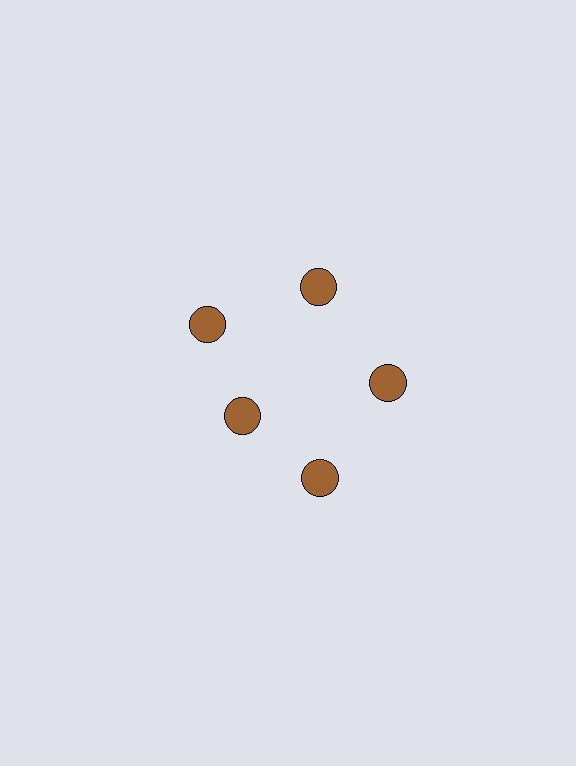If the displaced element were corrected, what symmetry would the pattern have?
It would have 5-fold rotational symmetry — the pattern would map onto itself every 72 degrees.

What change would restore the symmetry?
The symmetry would be restored by moving it outward, back onto the ring so that all 5 circles sit at equal angles and equal distance from the center.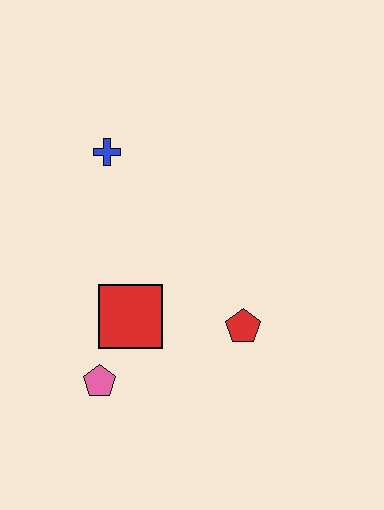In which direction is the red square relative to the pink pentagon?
The red square is above the pink pentagon.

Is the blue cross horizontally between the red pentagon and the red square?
No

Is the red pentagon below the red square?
Yes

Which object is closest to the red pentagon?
The red square is closest to the red pentagon.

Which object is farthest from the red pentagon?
The blue cross is farthest from the red pentagon.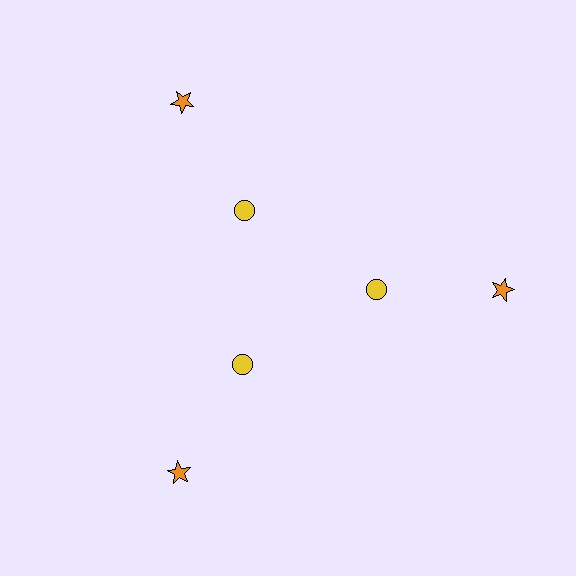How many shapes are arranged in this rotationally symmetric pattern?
There are 6 shapes, arranged in 3 groups of 2.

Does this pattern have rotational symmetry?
Yes, this pattern has 3-fold rotational symmetry. It looks the same after rotating 120 degrees around the center.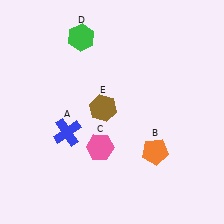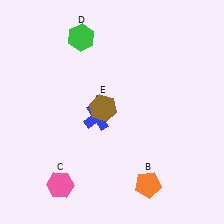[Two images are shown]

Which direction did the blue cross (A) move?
The blue cross (A) moved right.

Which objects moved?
The objects that moved are: the blue cross (A), the orange pentagon (B), the pink hexagon (C).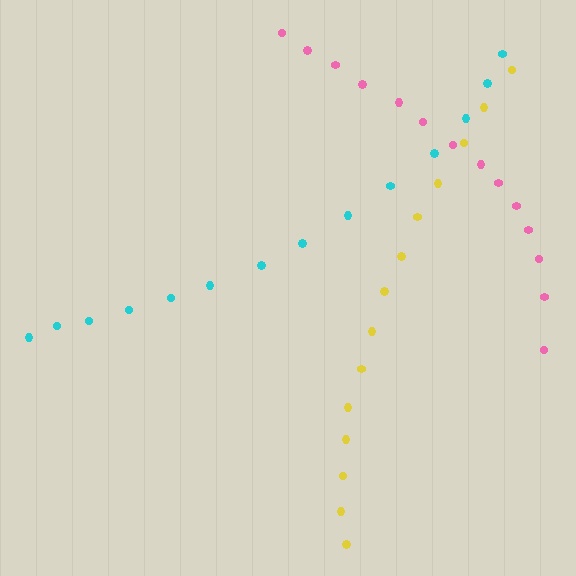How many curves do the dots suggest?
There are 3 distinct paths.